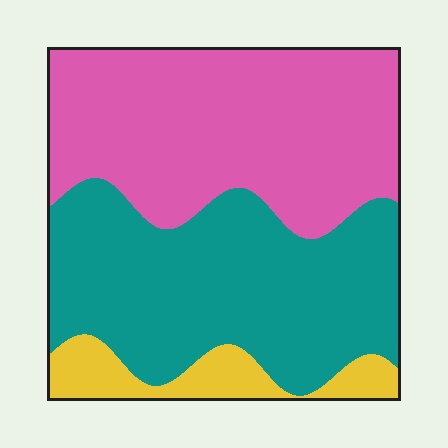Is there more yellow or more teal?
Teal.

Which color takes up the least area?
Yellow, at roughly 10%.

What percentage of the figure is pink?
Pink covers roughly 45% of the figure.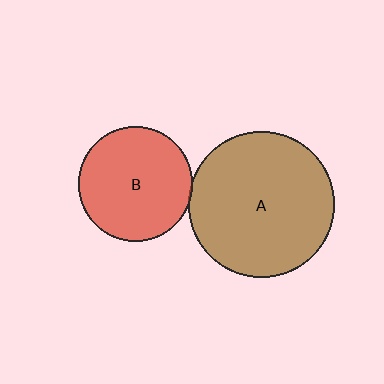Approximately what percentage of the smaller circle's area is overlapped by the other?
Approximately 5%.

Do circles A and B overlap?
Yes.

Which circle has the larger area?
Circle A (brown).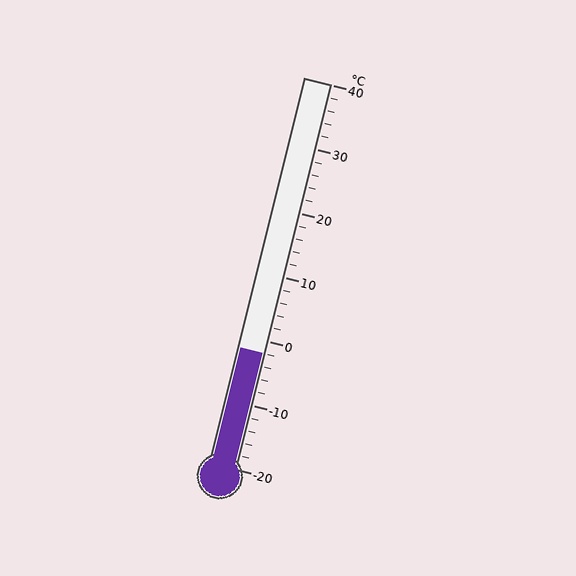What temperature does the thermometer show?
The thermometer shows approximately -2°C.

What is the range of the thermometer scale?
The thermometer scale ranges from -20°C to 40°C.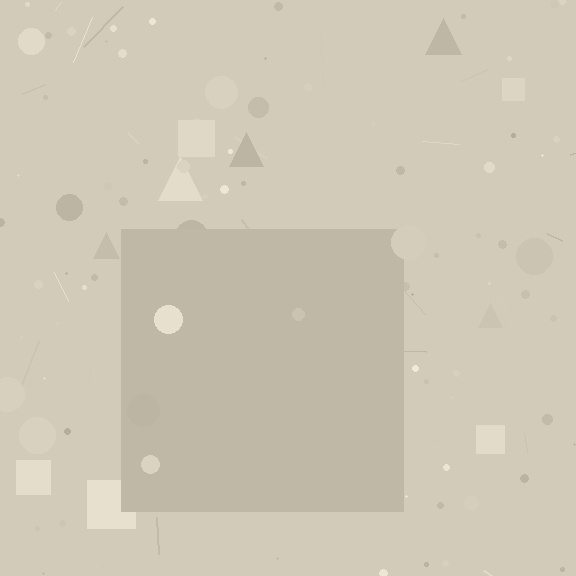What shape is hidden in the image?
A square is hidden in the image.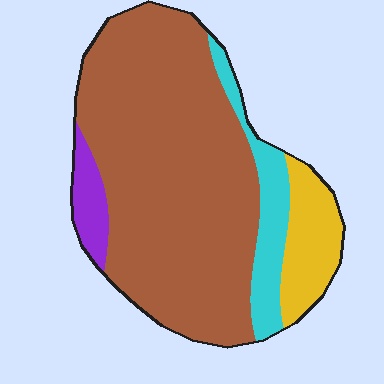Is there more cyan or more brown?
Brown.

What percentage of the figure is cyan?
Cyan covers about 10% of the figure.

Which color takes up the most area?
Brown, at roughly 70%.